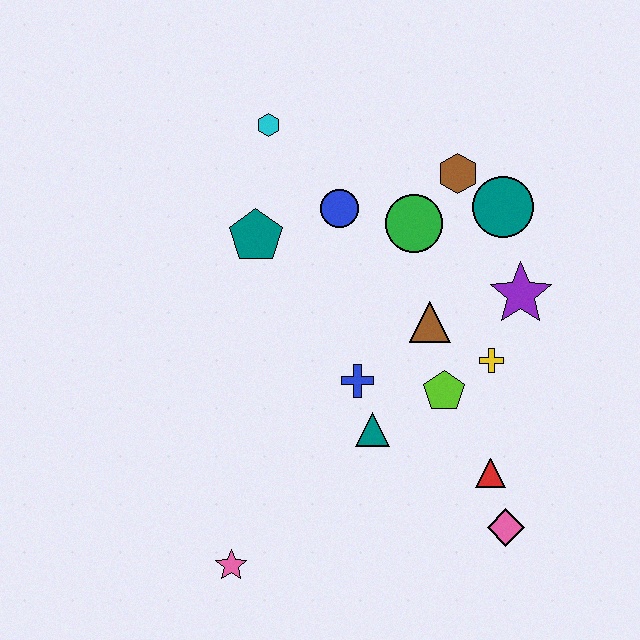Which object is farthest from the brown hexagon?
The pink star is farthest from the brown hexagon.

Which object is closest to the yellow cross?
The lime pentagon is closest to the yellow cross.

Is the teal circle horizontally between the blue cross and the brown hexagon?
No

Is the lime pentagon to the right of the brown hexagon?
No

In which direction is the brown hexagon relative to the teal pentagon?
The brown hexagon is to the right of the teal pentagon.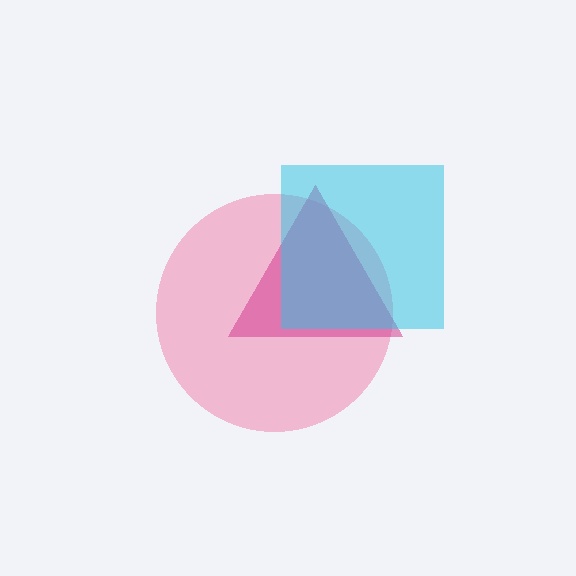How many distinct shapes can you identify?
There are 3 distinct shapes: a pink circle, a magenta triangle, a cyan square.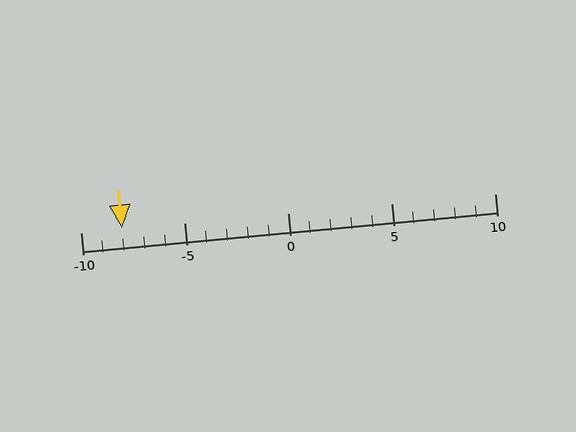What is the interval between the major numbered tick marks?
The major tick marks are spaced 5 units apart.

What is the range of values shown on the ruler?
The ruler shows values from -10 to 10.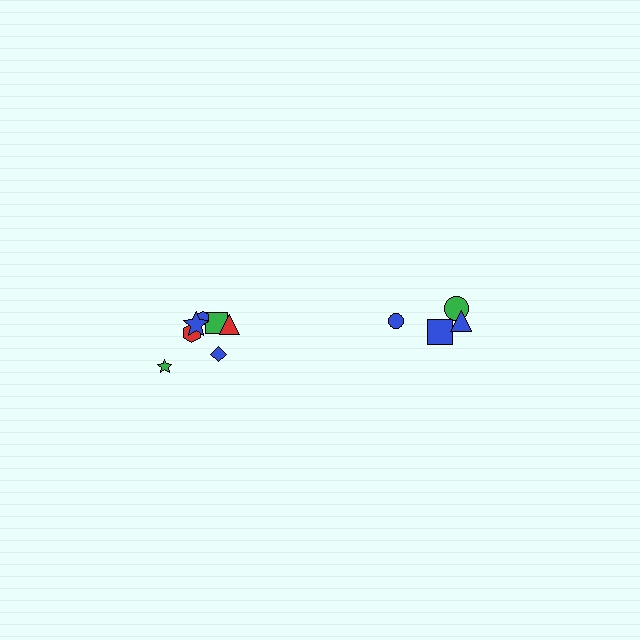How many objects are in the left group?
There are 7 objects.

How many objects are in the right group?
There are 4 objects.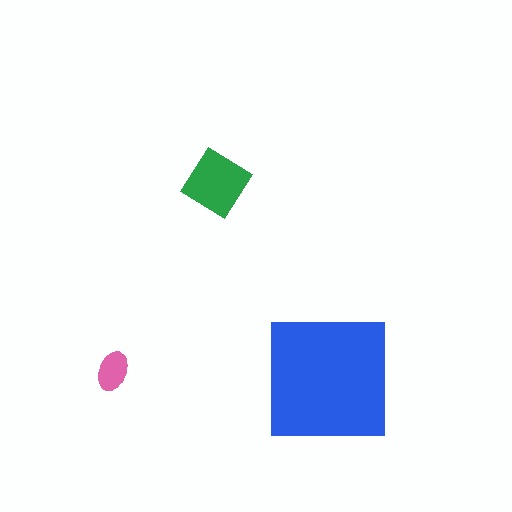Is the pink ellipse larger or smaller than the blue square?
Smaller.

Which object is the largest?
The blue square.